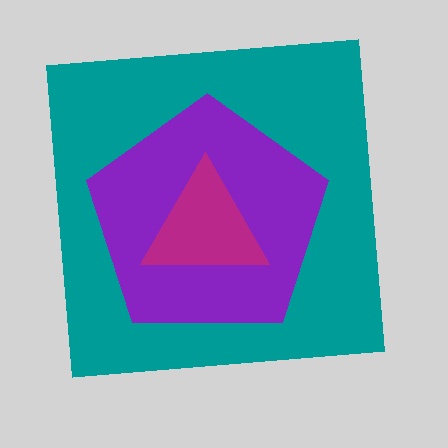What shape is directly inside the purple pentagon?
The magenta triangle.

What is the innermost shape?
The magenta triangle.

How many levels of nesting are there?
3.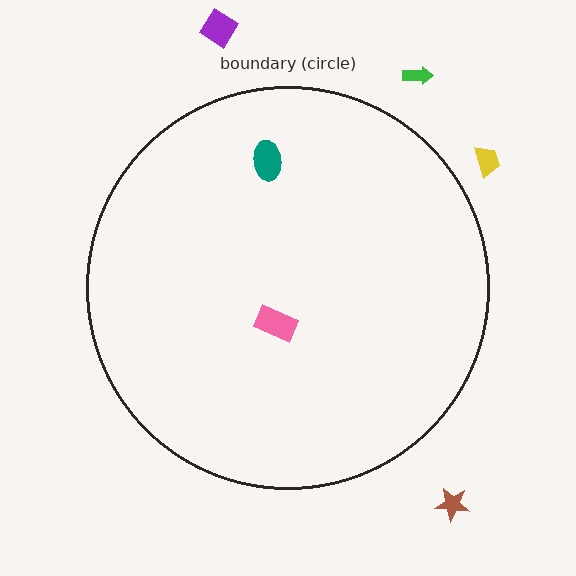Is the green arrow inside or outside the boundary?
Outside.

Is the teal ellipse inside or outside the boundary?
Inside.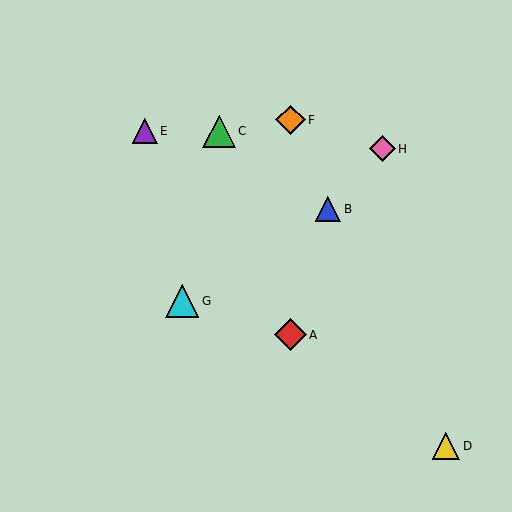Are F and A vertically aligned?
Yes, both are at x≈290.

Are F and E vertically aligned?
No, F is at x≈290 and E is at x≈145.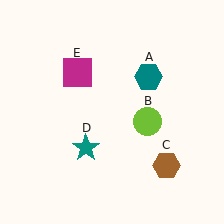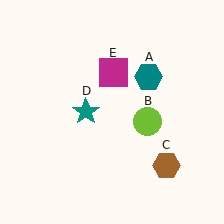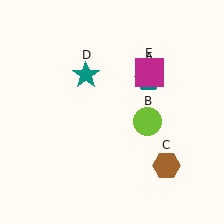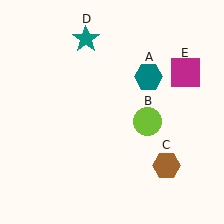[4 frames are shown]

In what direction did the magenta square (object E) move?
The magenta square (object E) moved right.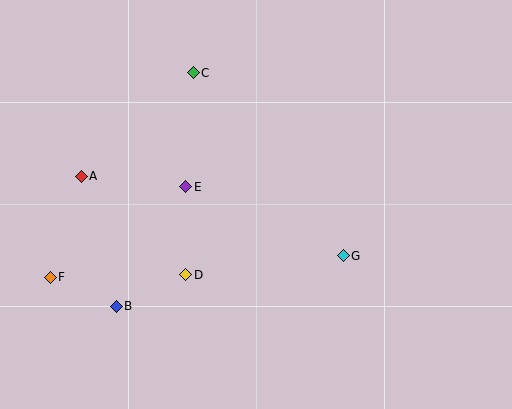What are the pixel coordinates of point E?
Point E is at (186, 187).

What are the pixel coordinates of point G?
Point G is at (343, 256).